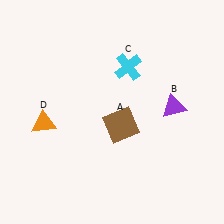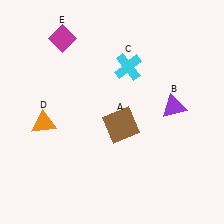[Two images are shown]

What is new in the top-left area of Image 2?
A magenta diamond (E) was added in the top-left area of Image 2.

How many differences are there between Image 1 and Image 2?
There is 1 difference between the two images.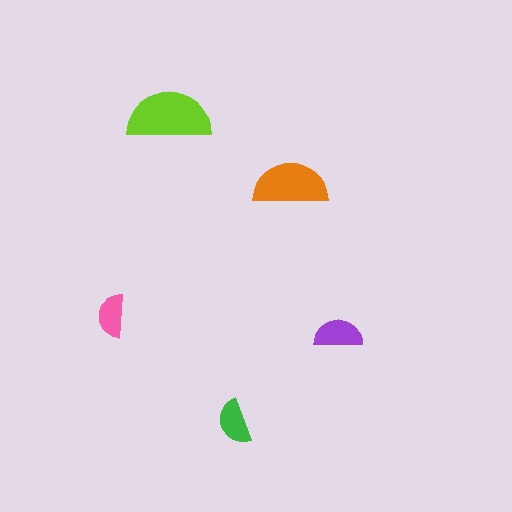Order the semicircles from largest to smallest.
the lime one, the orange one, the purple one, the green one, the pink one.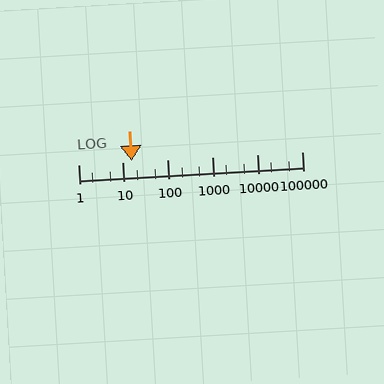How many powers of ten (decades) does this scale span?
The scale spans 5 decades, from 1 to 100000.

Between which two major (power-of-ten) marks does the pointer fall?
The pointer is between 10 and 100.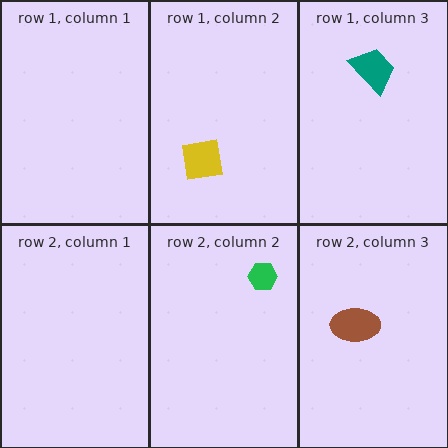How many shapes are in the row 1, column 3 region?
1.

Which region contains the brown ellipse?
The row 2, column 3 region.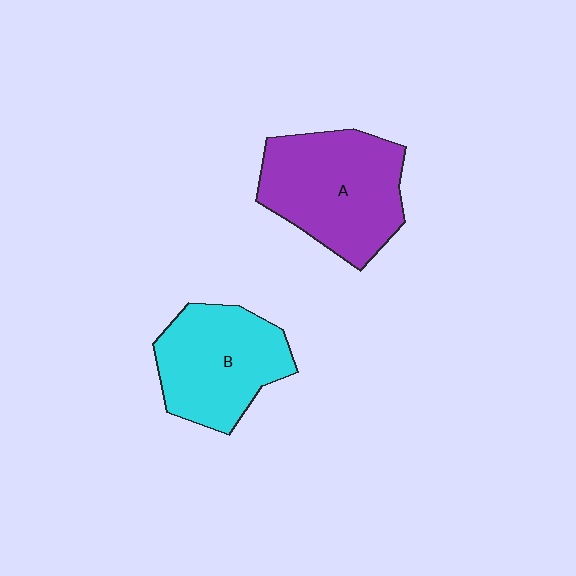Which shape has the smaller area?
Shape B (cyan).